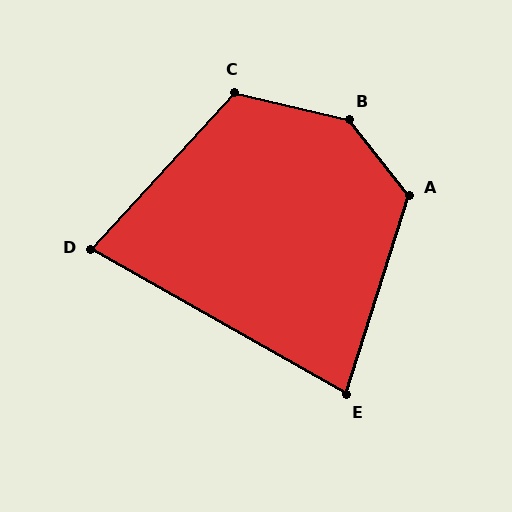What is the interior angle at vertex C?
Approximately 119 degrees (obtuse).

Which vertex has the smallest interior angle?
D, at approximately 77 degrees.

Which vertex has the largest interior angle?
B, at approximately 142 degrees.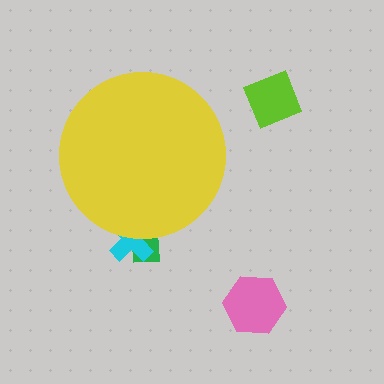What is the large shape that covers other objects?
A yellow circle.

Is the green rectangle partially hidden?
Yes, the green rectangle is partially hidden behind the yellow circle.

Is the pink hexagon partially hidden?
No, the pink hexagon is fully visible.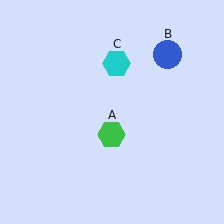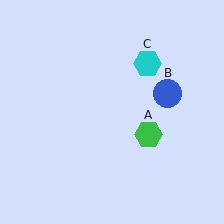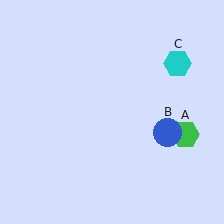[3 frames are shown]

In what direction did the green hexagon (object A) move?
The green hexagon (object A) moved right.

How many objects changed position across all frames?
3 objects changed position: green hexagon (object A), blue circle (object B), cyan hexagon (object C).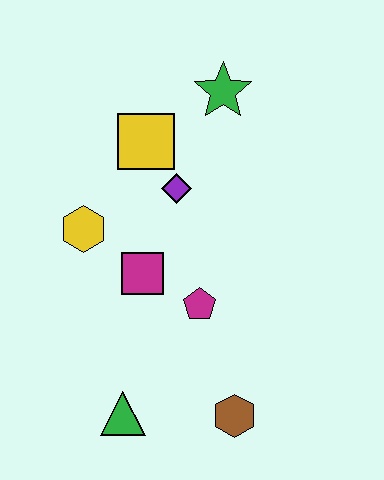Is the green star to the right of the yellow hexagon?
Yes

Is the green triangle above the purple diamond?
No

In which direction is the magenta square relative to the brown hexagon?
The magenta square is above the brown hexagon.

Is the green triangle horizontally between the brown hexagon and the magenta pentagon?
No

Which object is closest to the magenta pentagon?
The magenta square is closest to the magenta pentagon.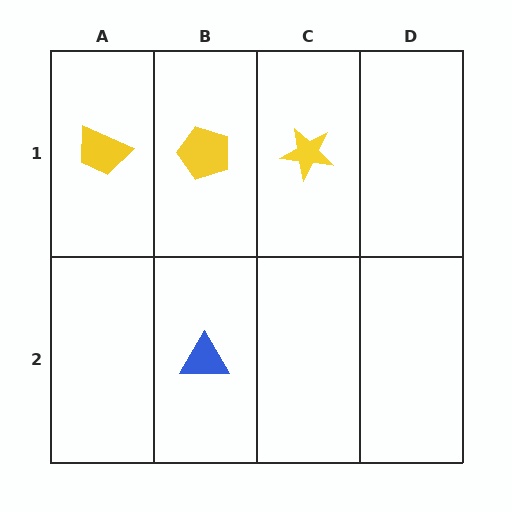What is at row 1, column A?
A yellow trapezoid.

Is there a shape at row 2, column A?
No, that cell is empty.